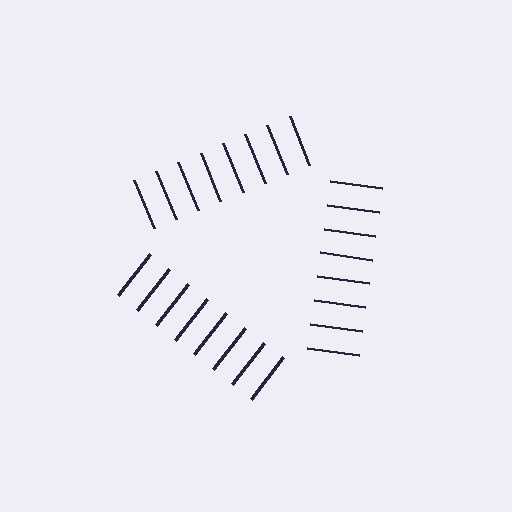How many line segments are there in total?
24 — 8 along each of the 3 edges.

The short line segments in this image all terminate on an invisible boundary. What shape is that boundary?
An illusory triangle — the line segments terminate on its edges but no continuous stroke is drawn.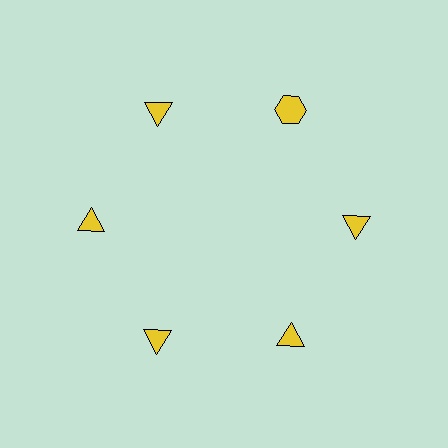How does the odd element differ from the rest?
It has a different shape: hexagon instead of triangle.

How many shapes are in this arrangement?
There are 6 shapes arranged in a ring pattern.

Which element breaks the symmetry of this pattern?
The yellow hexagon at roughly the 1 o'clock position breaks the symmetry. All other shapes are yellow triangles.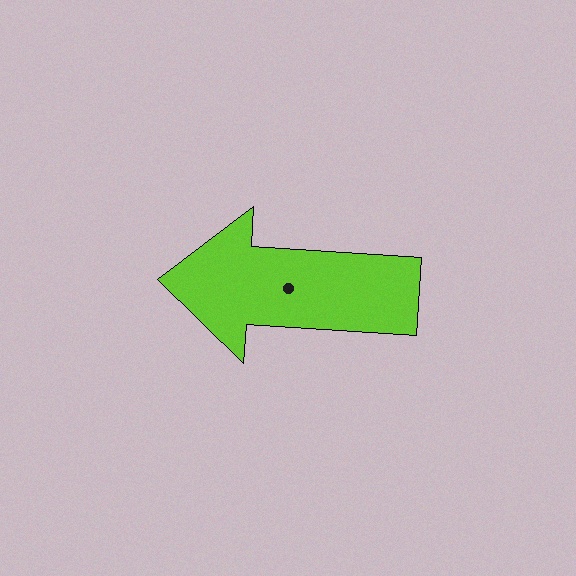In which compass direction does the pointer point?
West.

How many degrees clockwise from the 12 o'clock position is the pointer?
Approximately 274 degrees.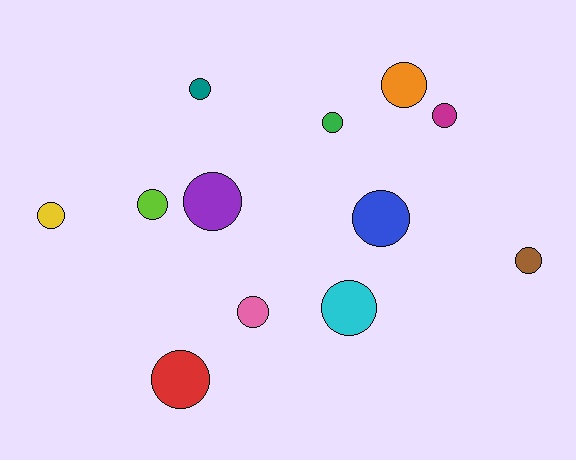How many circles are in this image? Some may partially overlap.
There are 12 circles.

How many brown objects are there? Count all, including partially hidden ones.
There is 1 brown object.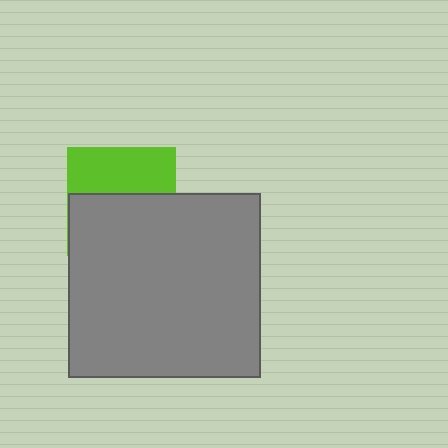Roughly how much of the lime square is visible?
A small part of it is visible (roughly 43%).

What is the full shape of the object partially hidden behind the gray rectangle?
The partially hidden object is a lime square.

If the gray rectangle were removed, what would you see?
You would see the complete lime square.